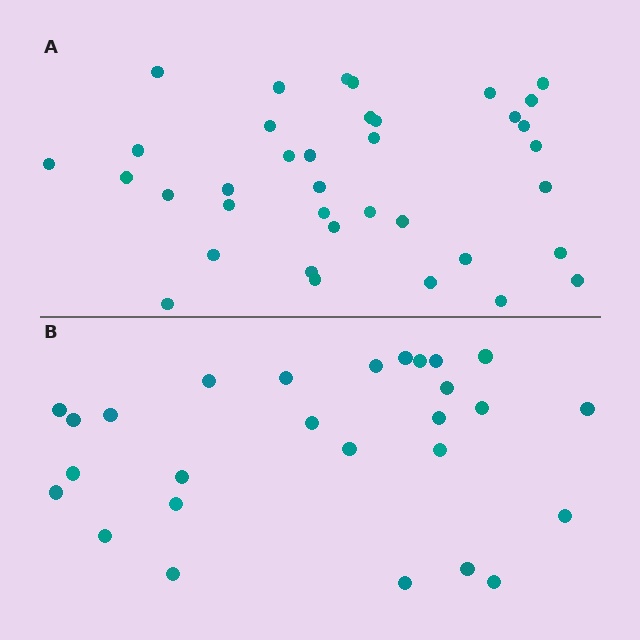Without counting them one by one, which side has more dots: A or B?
Region A (the top region) has more dots.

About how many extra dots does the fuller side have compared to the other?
Region A has roughly 10 or so more dots than region B.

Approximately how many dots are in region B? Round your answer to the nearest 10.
About 30 dots. (The exact count is 27, which rounds to 30.)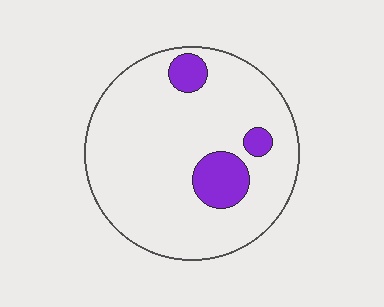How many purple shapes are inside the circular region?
3.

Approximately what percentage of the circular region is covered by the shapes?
Approximately 15%.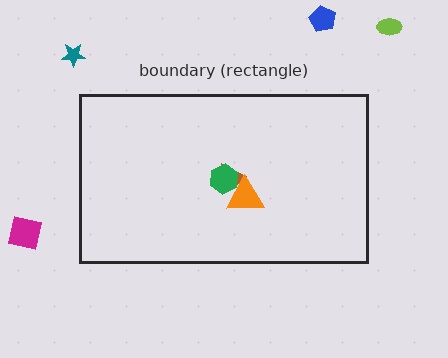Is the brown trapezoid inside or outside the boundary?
Inside.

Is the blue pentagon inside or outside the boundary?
Outside.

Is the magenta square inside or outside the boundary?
Outside.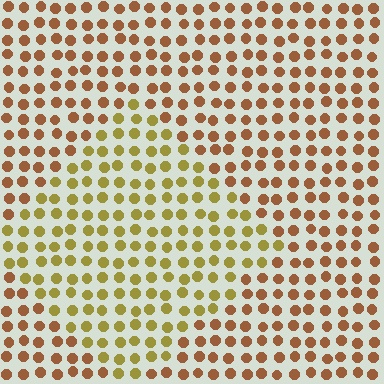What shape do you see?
I see a diamond.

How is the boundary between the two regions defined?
The boundary is defined purely by a slight shift in hue (about 34 degrees). Spacing, size, and orientation are identical on both sides.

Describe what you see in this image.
The image is filled with small brown elements in a uniform arrangement. A diamond-shaped region is visible where the elements are tinted to a slightly different hue, forming a subtle color boundary.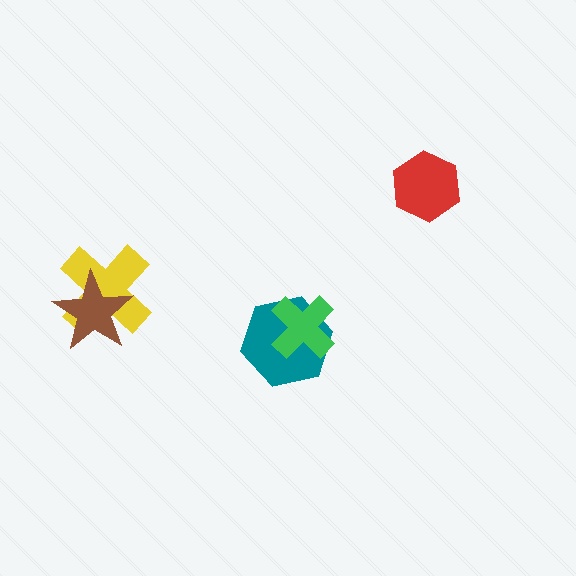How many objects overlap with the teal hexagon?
1 object overlaps with the teal hexagon.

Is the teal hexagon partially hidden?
Yes, it is partially covered by another shape.